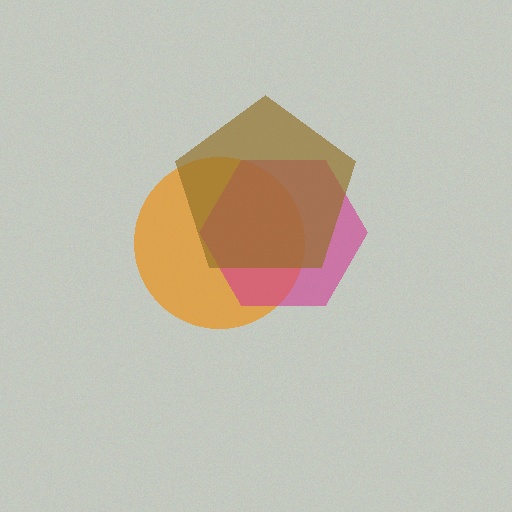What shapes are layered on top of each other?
The layered shapes are: an orange circle, a magenta hexagon, a brown pentagon.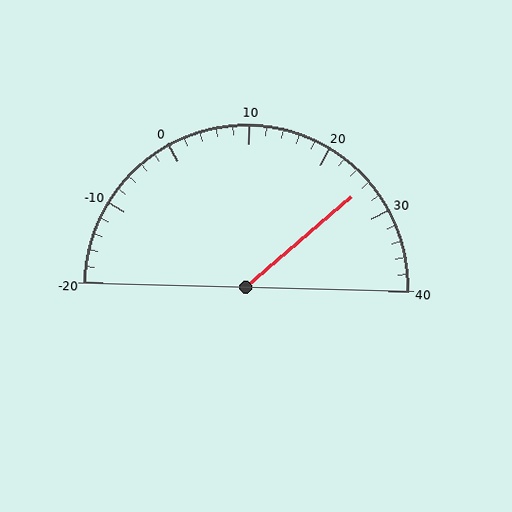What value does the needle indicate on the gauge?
The needle indicates approximately 26.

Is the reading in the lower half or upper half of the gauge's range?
The reading is in the upper half of the range (-20 to 40).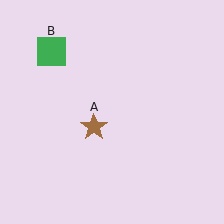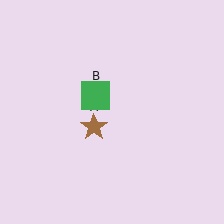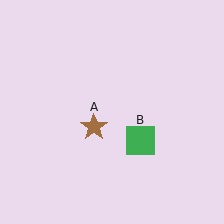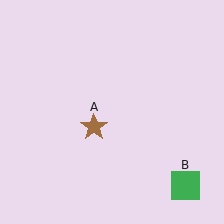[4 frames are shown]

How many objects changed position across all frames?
1 object changed position: green square (object B).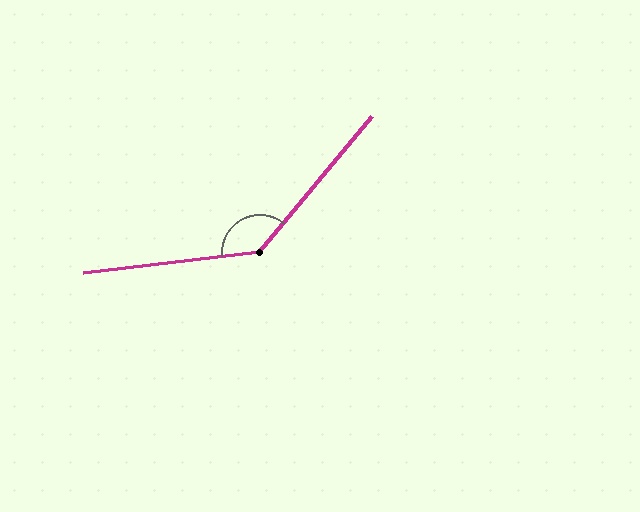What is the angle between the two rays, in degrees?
Approximately 136 degrees.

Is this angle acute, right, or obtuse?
It is obtuse.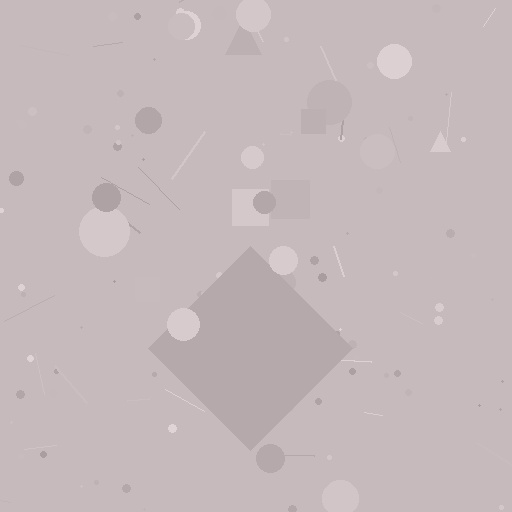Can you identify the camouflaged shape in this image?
The camouflaged shape is a diamond.